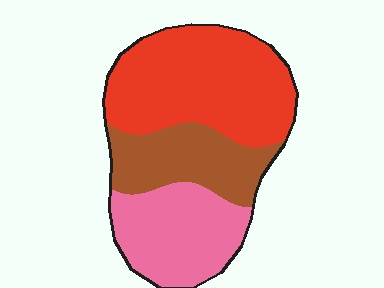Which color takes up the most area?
Red, at roughly 45%.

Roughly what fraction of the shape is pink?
Pink covers 29% of the shape.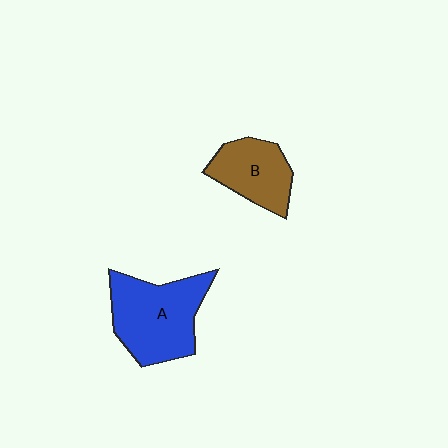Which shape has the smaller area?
Shape B (brown).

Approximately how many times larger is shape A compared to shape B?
Approximately 1.5 times.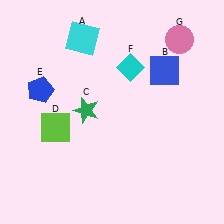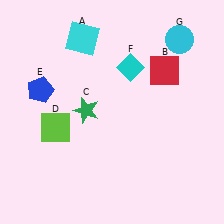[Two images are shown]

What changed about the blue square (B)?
In Image 1, B is blue. In Image 2, it changed to red.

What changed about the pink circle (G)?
In Image 1, G is pink. In Image 2, it changed to cyan.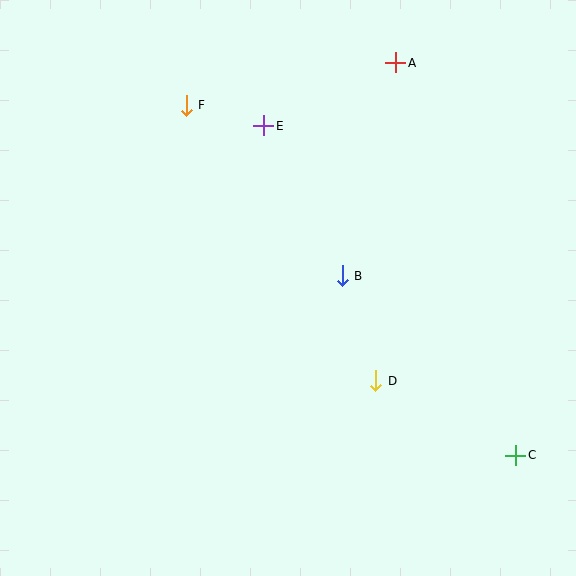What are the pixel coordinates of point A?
Point A is at (396, 63).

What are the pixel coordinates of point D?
Point D is at (376, 381).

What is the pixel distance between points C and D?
The distance between C and D is 159 pixels.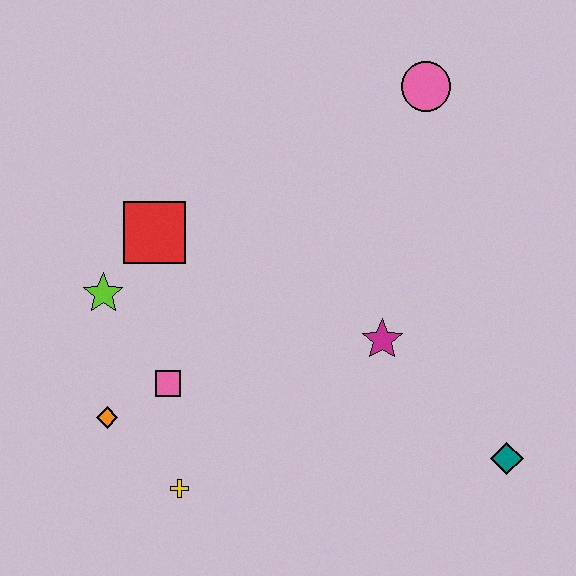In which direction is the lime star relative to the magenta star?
The lime star is to the left of the magenta star.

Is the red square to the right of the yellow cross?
No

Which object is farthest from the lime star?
The teal diamond is farthest from the lime star.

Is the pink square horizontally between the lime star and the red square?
No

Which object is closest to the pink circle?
The magenta star is closest to the pink circle.